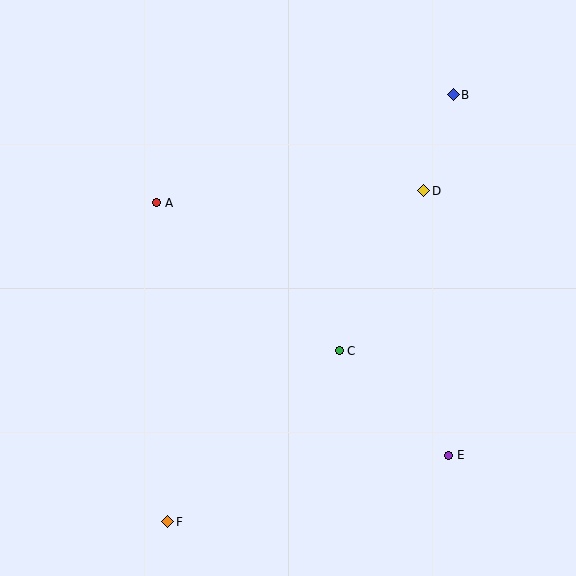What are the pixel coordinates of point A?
Point A is at (157, 203).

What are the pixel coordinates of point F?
Point F is at (168, 522).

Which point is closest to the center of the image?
Point C at (339, 351) is closest to the center.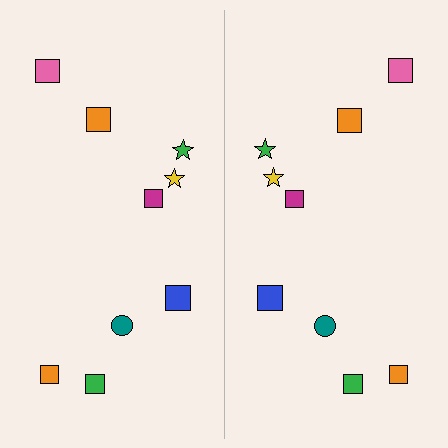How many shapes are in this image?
There are 18 shapes in this image.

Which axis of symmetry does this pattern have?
The pattern has a vertical axis of symmetry running through the center of the image.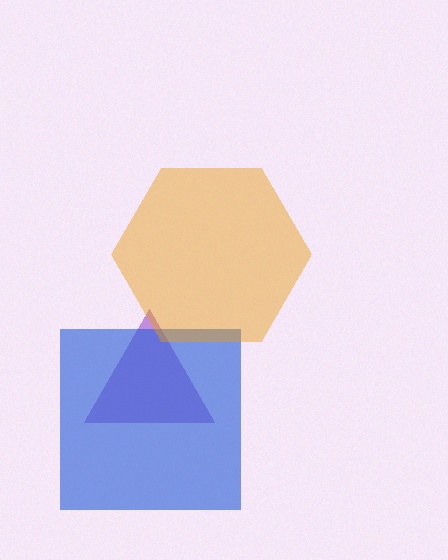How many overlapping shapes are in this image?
There are 3 overlapping shapes in the image.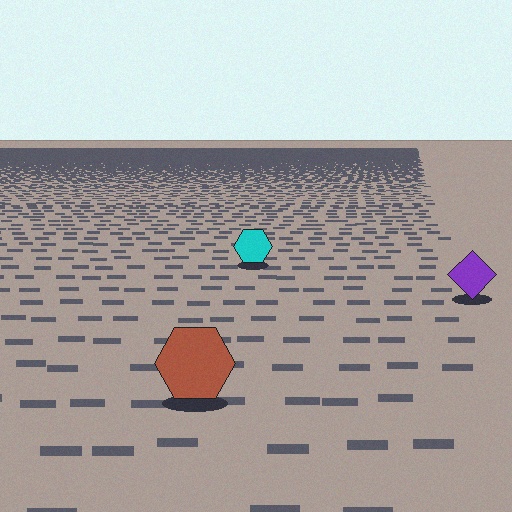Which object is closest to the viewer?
The brown hexagon is closest. The texture marks near it are larger and more spread out.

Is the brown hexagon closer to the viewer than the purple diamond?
Yes. The brown hexagon is closer — you can tell from the texture gradient: the ground texture is coarser near it.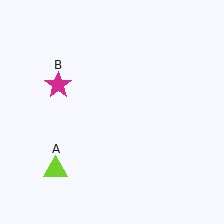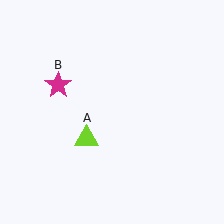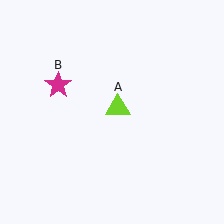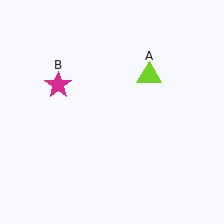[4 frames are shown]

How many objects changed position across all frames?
1 object changed position: lime triangle (object A).